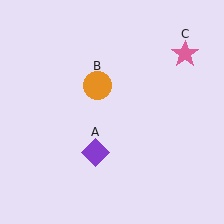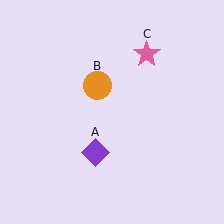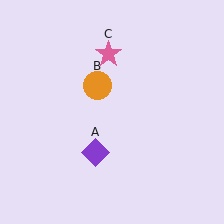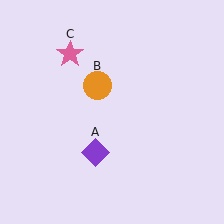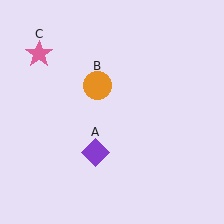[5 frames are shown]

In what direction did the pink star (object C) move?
The pink star (object C) moved left.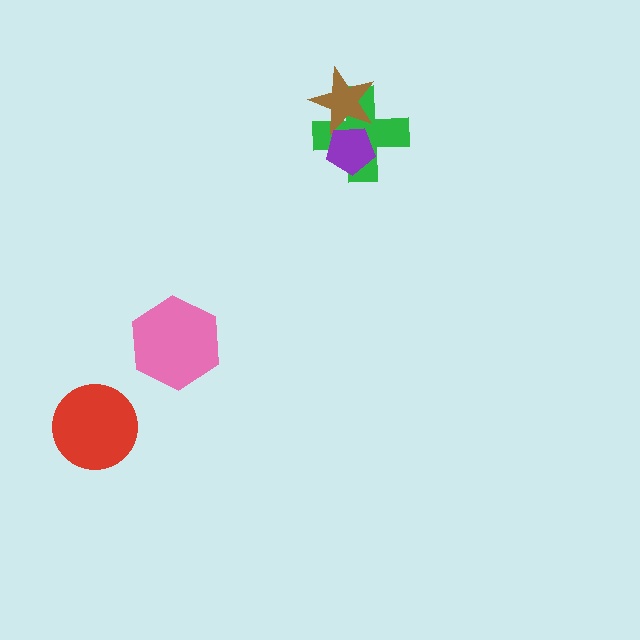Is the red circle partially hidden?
No, no other shape covers it.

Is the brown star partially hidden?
Yes, it is partially covered by another shape.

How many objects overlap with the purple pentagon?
2 objects overlap with the purple pentagon.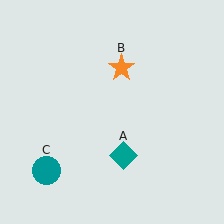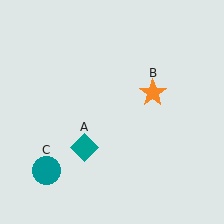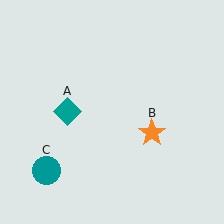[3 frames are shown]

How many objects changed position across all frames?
2 objects changed position: teal diamond (object A), orange star (object B).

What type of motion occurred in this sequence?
The teal diamond (object A), orange star (object B) rotated clockwise around the center of the scene.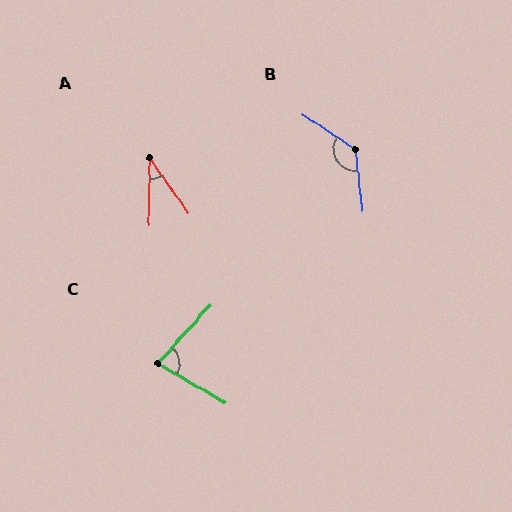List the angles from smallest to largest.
A (36°), C (78°), B (130°).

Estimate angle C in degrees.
Approximately 78 degrees.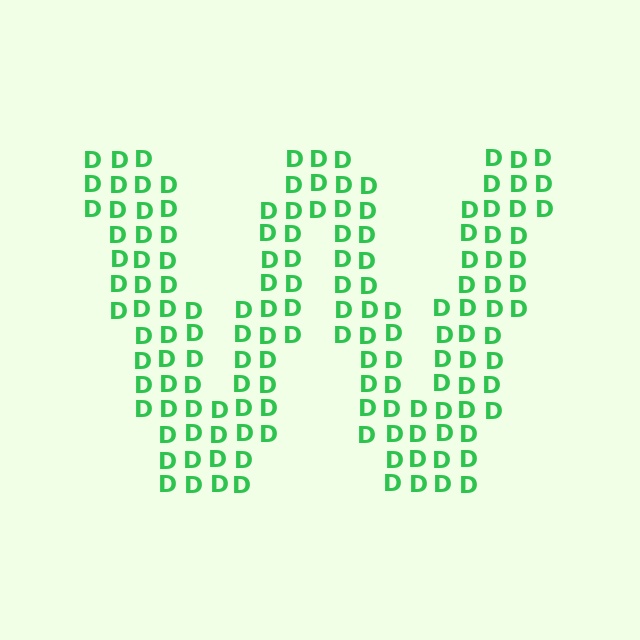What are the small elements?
The small elements are letter D's.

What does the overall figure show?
The overall figure shows the letter W.